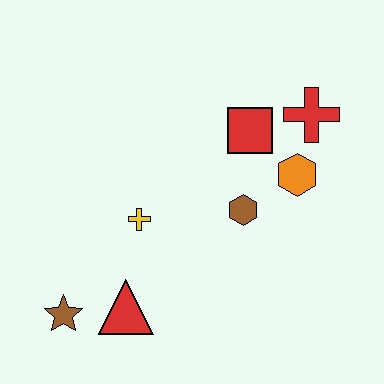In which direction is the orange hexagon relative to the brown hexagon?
The orange hexagon is to the right of the brown hexagon.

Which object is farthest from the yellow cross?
The red cross is farthest from the yellow cross.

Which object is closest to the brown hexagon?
The orange hexagon is closest to the brown hexagon.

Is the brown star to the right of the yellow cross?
No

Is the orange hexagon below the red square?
Yes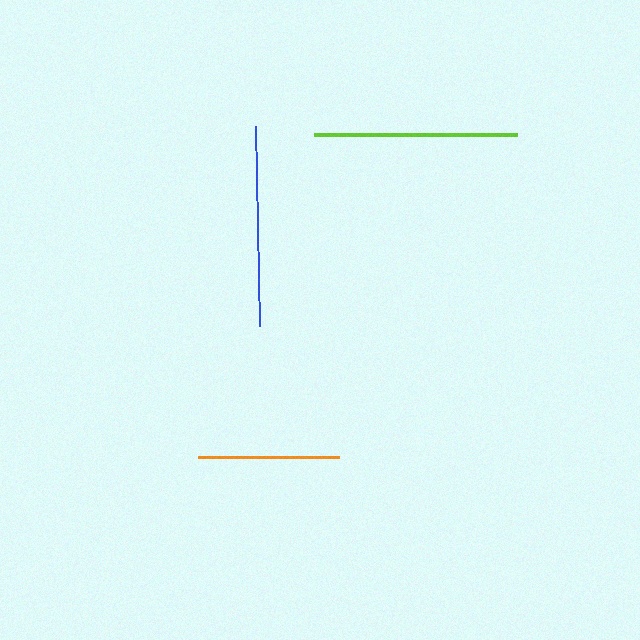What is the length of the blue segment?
The blue segment is approximately 200 pixels long.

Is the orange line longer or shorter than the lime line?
The lime line is longer than the orange line.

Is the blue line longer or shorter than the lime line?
The lime line is longer than the blue line.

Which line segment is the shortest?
The orange line is the shortest at approximately 141 pixels.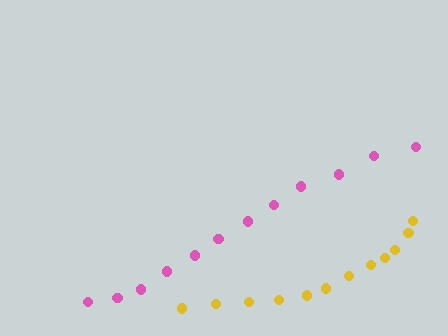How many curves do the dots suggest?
There are 2 distinct paths.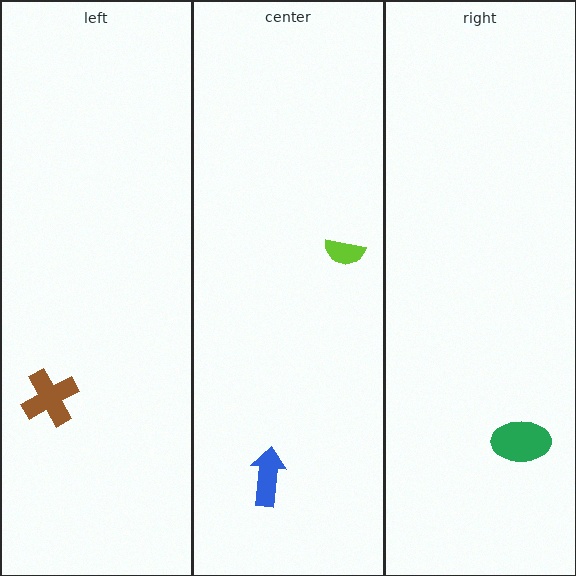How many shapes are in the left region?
1.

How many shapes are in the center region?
2.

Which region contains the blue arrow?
The center region.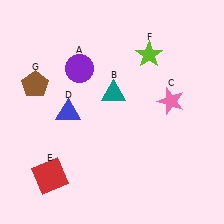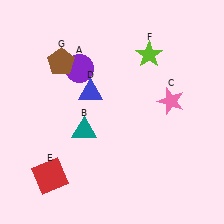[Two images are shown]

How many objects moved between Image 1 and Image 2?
3 objects moved between the two images.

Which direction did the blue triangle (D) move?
The blue triangle (D) moved right.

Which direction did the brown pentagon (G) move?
The brown pentagon (G) moved right.